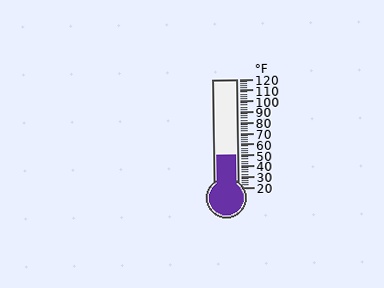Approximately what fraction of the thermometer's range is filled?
The thermometer is filled to approximately 30% of its range.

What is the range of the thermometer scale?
The thermometer scale ranges from 20°F to 120°F.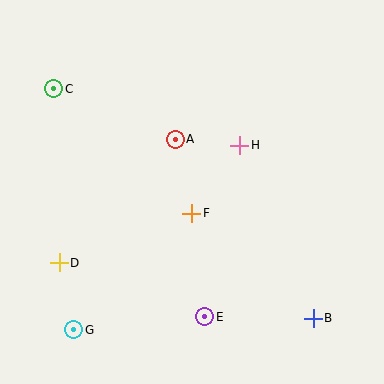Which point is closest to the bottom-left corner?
Point G is closest to the bottom-left corner.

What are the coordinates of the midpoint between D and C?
The midpoint between D and C is at (57, 176).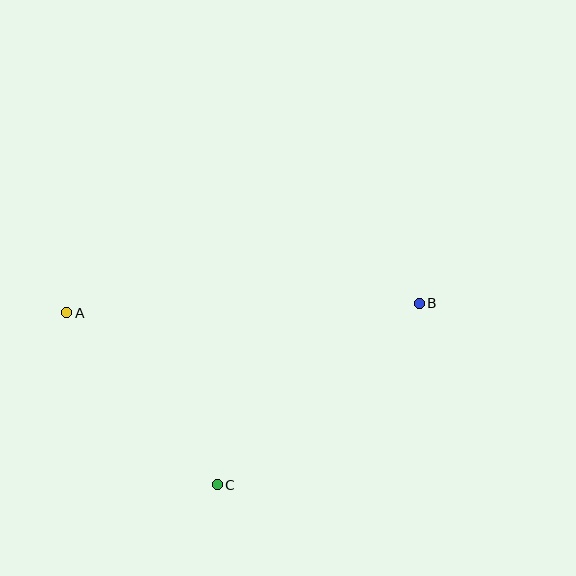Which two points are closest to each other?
Points A and C are closest to each other.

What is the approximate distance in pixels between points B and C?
The distance between B and C is approximately 272 pixels.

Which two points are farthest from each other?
Points A and B are farthest from each other.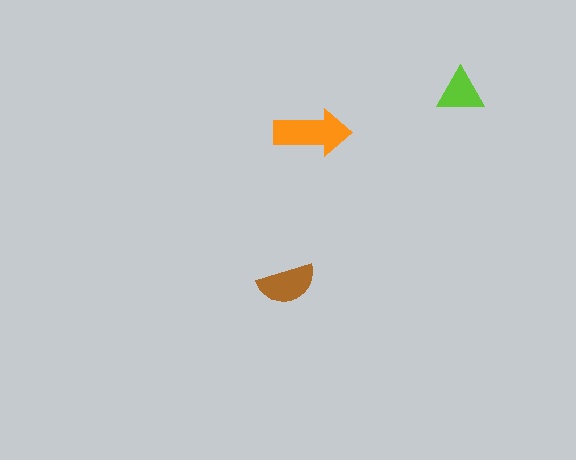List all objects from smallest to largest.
The lime triangle, the brown semicircle, the orange arrow.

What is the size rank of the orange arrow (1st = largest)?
1st.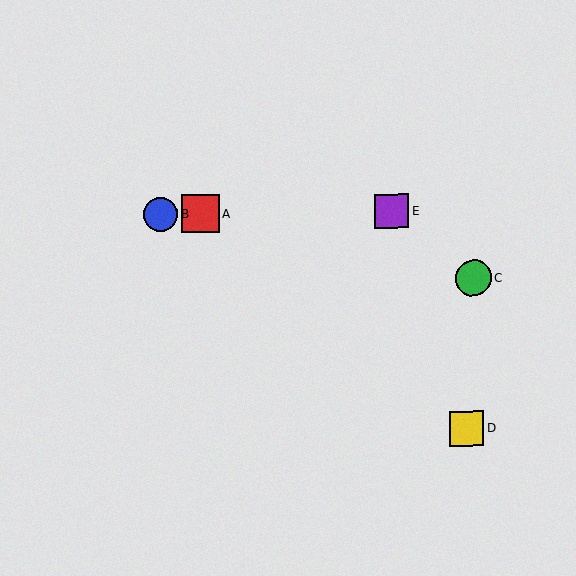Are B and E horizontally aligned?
Yes, both are at y≈214.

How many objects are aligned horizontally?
3 objects (A, B, E) are aligned horizontally.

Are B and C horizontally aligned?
No, B is at y≈214 and C is at y≈278.